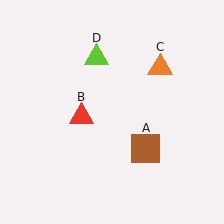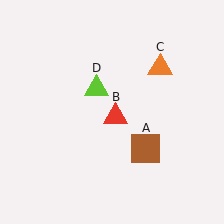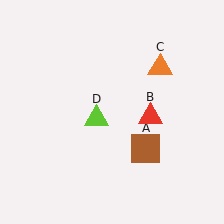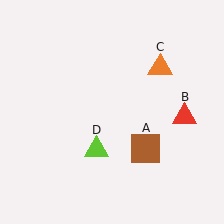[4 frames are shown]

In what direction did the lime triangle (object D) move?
The lime triangle (object D) moved down.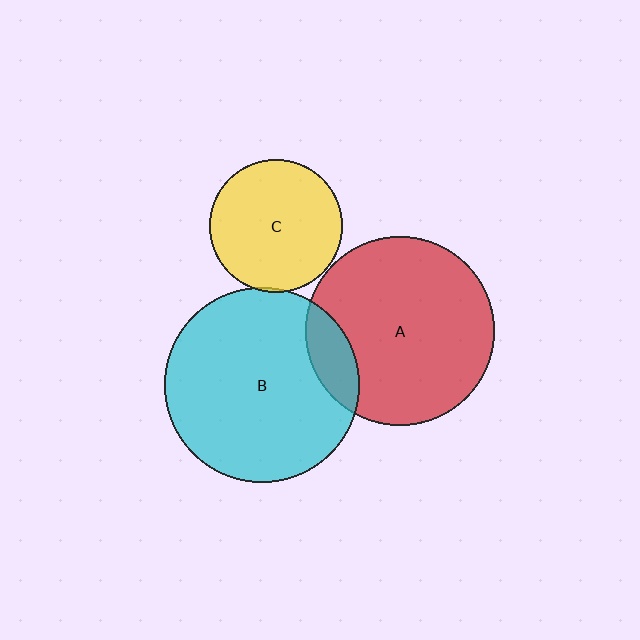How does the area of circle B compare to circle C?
Approximately 2.2 times.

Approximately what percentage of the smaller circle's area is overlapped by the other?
Approximately 15%.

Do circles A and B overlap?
Yes.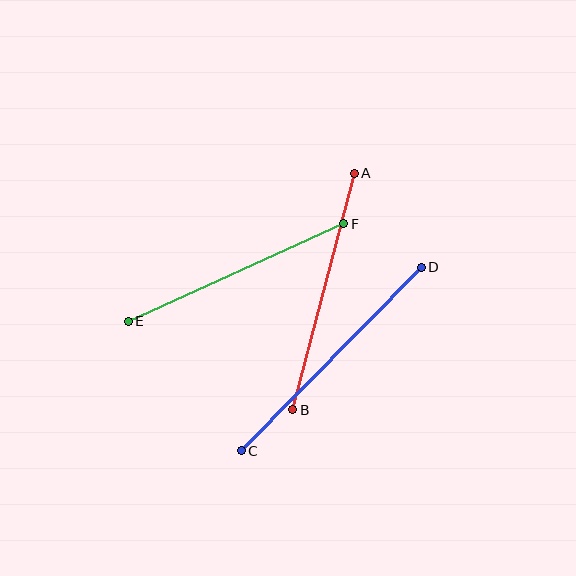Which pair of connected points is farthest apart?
Points C and D are farthest apart.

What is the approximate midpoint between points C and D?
The midpoint is at approximately (331, 359) pixels.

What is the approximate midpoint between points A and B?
The midpoint is at approximately (324, 292) pixels.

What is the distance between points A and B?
The distance is approximately 245 pixels.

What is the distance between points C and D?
The distance is approximately 257 pixels.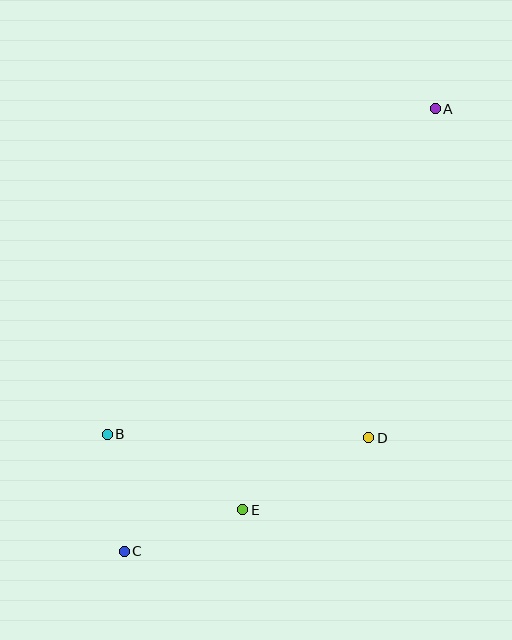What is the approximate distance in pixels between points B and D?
The distance between B and D is approximately 262 pixels.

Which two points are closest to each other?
Points B and C are closest to each other.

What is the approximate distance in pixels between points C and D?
The distance between C and D is approximately 269 pixels.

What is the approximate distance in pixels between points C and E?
The distance between C and E is approximately 125 pixels.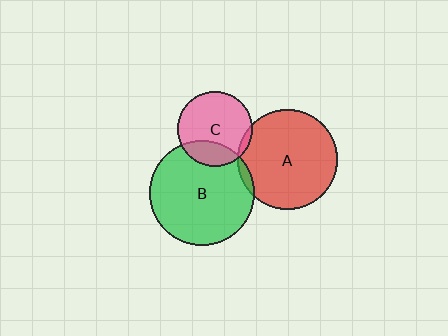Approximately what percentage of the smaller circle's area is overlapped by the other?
Approximately 5%.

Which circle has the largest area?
Circle B (green).